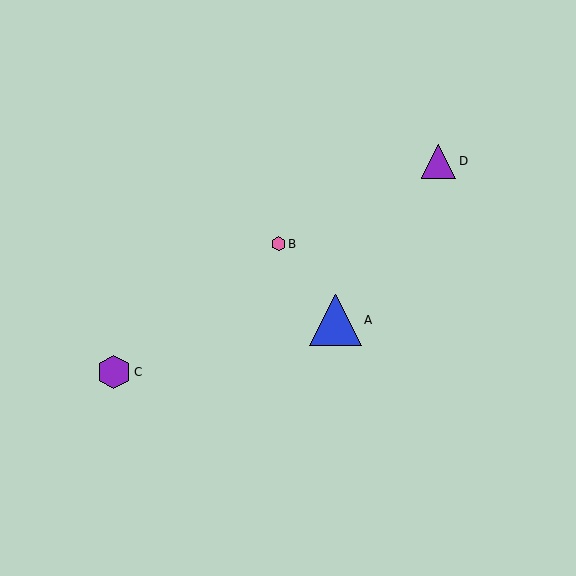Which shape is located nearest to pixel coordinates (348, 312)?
The blue triangle (labeled A) at (336, 320) is nearest to that location.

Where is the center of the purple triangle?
The center of the purple triangle is at (438, 161).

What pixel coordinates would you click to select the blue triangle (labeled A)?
Click at (336, 320) to select the blue triangle A.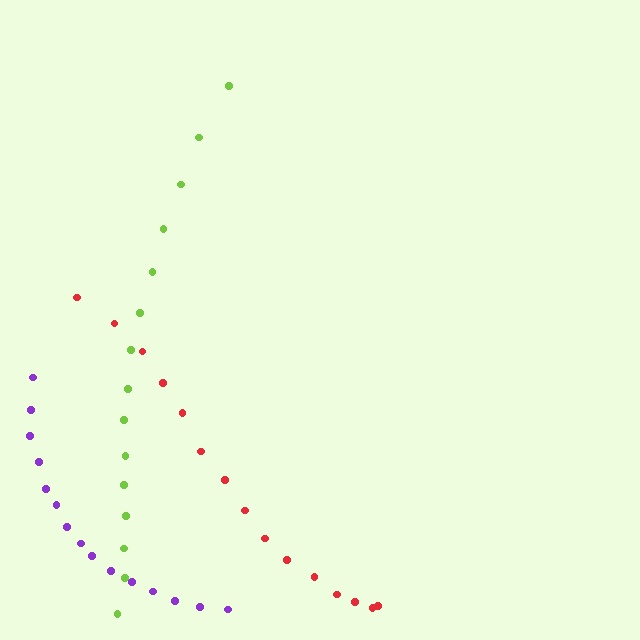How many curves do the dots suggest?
There are 3 distinct paths.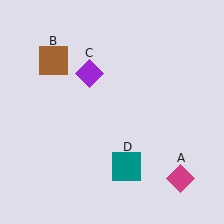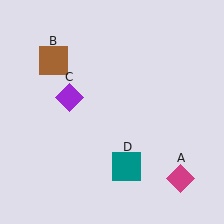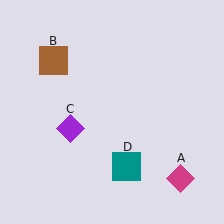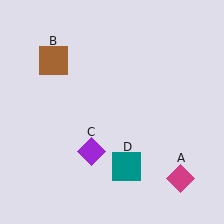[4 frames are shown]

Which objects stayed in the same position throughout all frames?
Magenta diamond (object A) and brown square (object B) and teal square (object D) remained stationary.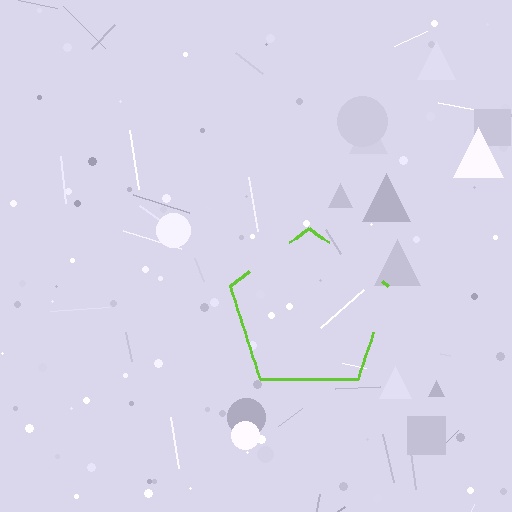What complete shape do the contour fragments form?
The contour fragments form a pentagon.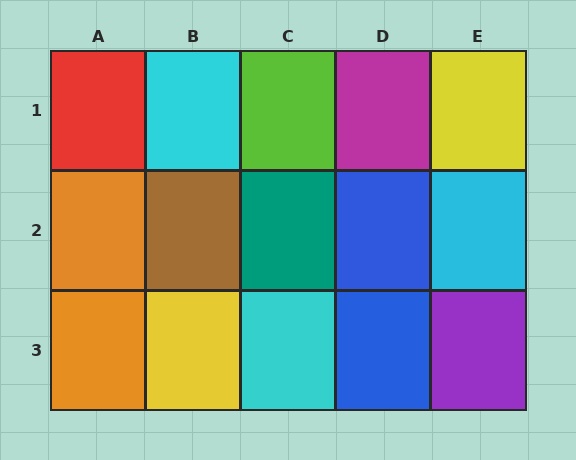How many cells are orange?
2 cells are orange.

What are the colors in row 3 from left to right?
Orange, yellow, cyan, blue, purple.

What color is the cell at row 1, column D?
Magenta.